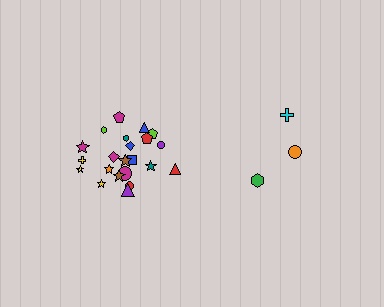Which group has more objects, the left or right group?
The left group.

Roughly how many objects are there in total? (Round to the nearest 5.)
Roughly 25 objects in total.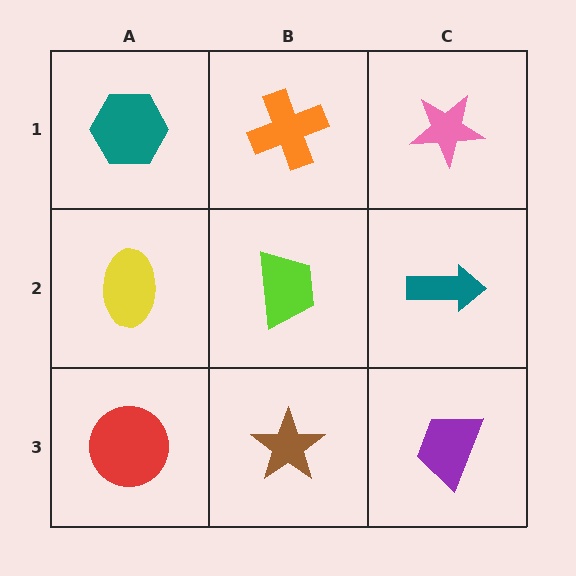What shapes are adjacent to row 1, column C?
A teal arrow (row 2, column C), an orange cross (row 1, column B).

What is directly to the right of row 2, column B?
A teal arrow.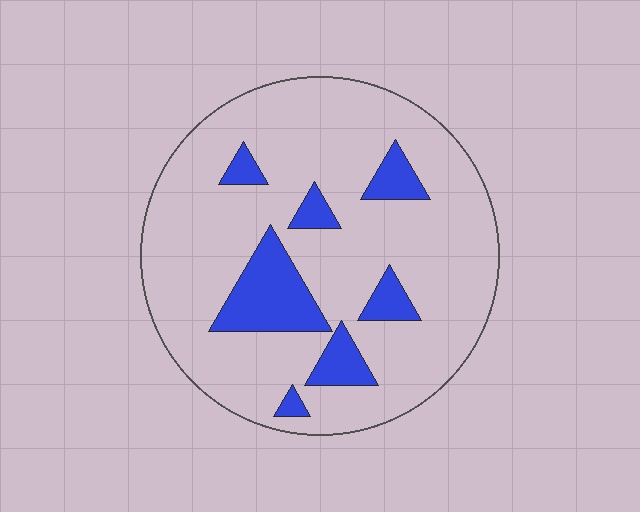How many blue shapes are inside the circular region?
7.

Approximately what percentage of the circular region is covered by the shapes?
Approximately 15%.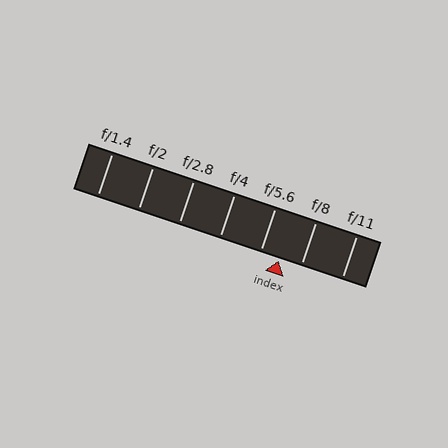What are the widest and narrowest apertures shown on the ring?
The widest aperture shown is f/1.4 and the narrowest is f/11.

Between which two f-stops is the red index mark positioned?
The index mark is between f/5.6 and f/8.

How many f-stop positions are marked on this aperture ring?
There are 7 f-stop positions marked.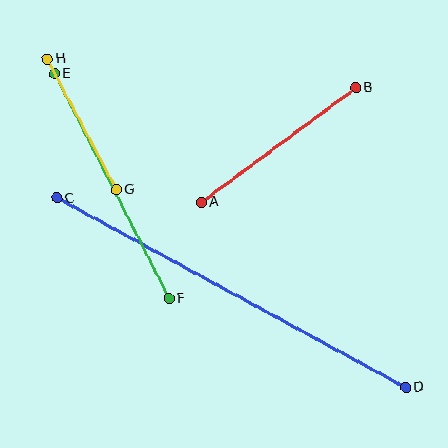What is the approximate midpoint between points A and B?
The midpoint is at approximately (278, 145) pixels.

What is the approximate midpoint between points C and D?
The midpoint is at approximately (231, 293) pixels.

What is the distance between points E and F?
The distance is approximately 252 pixels.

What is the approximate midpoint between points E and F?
The midpoint is at approximately (112, 186) pixels.